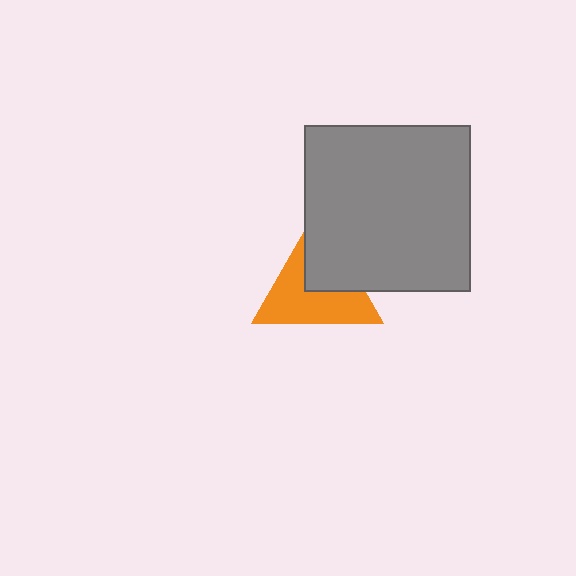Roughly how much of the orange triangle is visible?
About half of it is visible (roughly 61%).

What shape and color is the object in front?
The object in front is a gray square.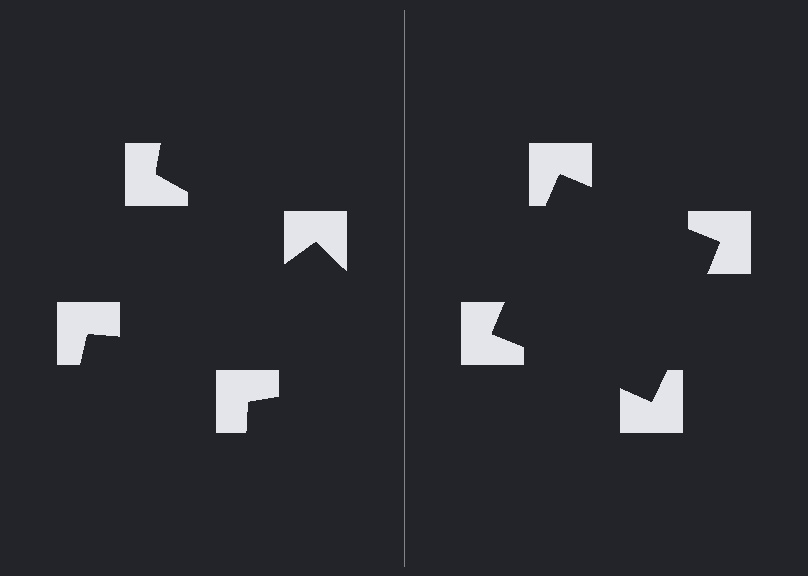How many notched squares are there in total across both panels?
8 — 4 on each side.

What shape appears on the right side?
An illusory square.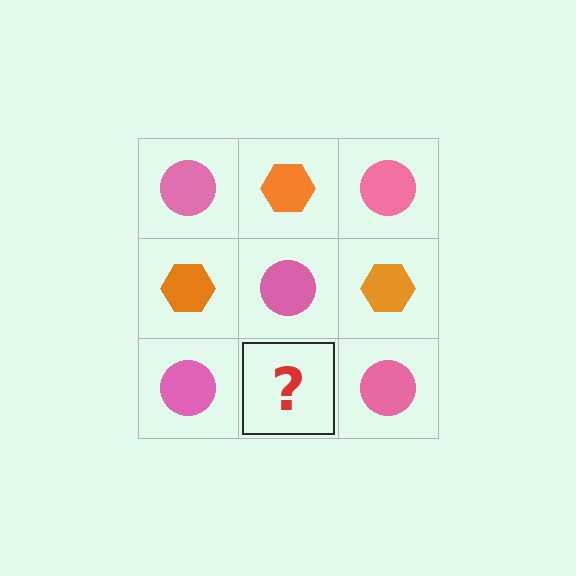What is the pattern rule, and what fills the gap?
The rule is that it alternates pink circle and orange hexagon in a checkerboard pattern. The gap should be filled with an orange hexagon.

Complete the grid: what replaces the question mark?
The question mark should be replaced with an orange hexagon.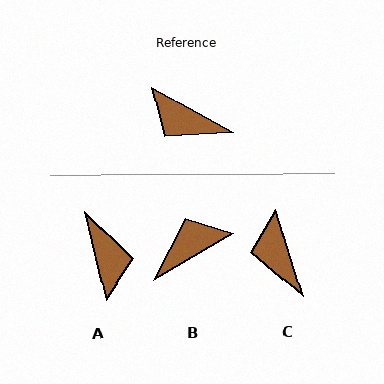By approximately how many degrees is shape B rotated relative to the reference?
Approximately 121 degrees clockwise.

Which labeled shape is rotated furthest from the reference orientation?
A, about 132 degrees away.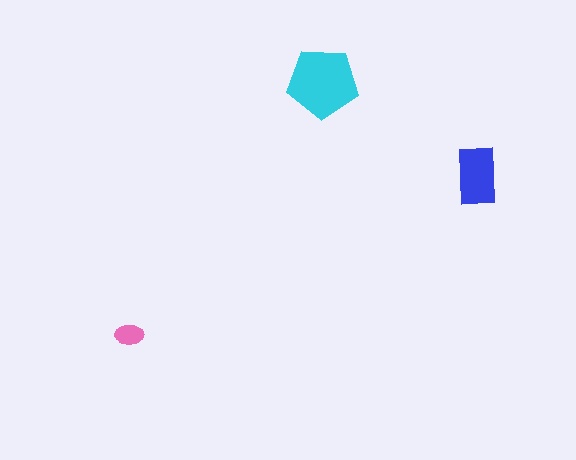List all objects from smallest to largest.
The pink ellipse, the blue rectangle, the cyan pentagon.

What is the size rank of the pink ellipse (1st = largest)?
3rd.